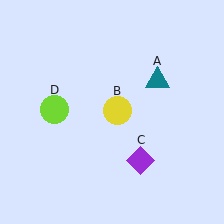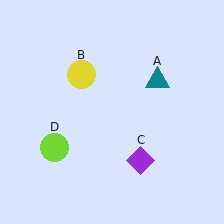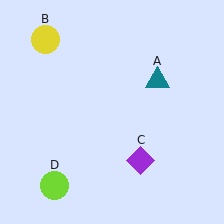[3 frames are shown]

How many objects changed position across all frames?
2 objects changed position: yellow circle (object B), lime circle (object D).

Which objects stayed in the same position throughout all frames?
Teal triangle (object A) and purple diamond (object C) remained stationary.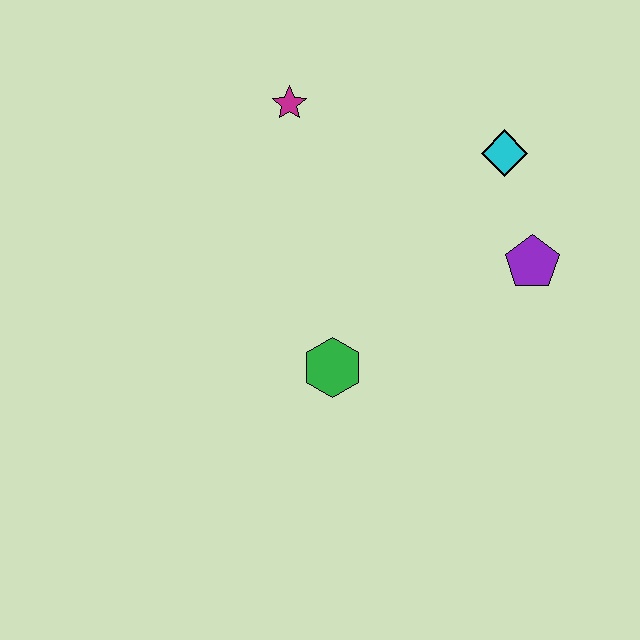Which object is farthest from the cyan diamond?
The green hexagon is farthest from the cyan diamond.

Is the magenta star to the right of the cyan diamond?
No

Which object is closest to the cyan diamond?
The purple pentagon is closest to the cyan diamond.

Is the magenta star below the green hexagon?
No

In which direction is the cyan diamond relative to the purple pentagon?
The cyan diamond is above the purple pentagon.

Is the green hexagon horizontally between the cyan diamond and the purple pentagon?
No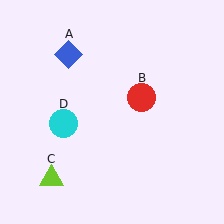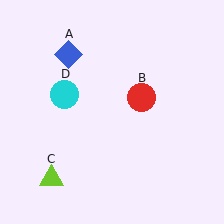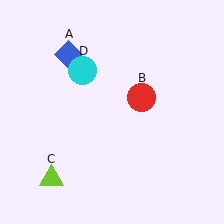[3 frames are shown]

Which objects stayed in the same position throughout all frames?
Blue diamond (object A) and red circle (object B) and lime triangle (object C) remained stationary.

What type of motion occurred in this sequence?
The cyan circle (object D) rotated clockwise around the center of the scene.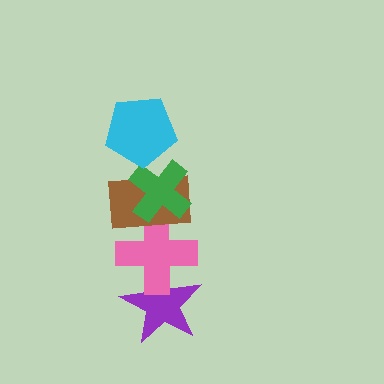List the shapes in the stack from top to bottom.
From top to bottom: the cyan pentagon, the green cross, the brown rectangle, the pink cross, the purple star.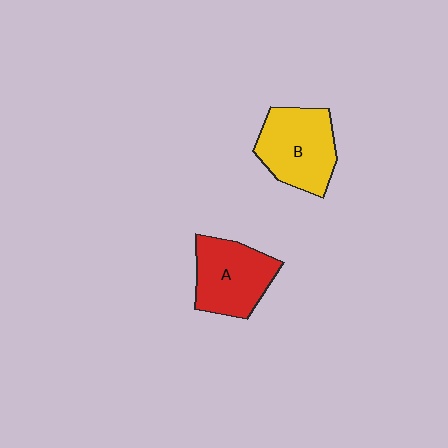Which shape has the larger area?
Shape B (yellow).